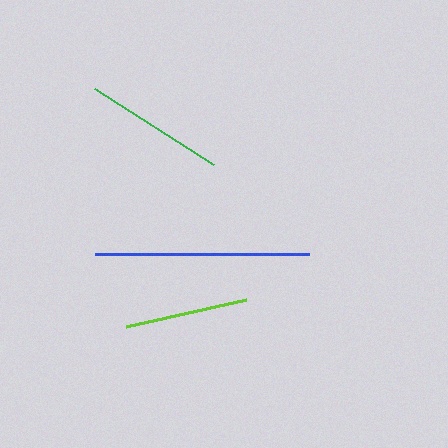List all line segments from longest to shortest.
From longest to shortest: blue, green, lime.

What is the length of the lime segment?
The lime segment is approximately 123 pixels long.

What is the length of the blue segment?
The blue segment is approximately 214 pixels long.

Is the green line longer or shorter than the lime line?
The green line is longer than the lime line.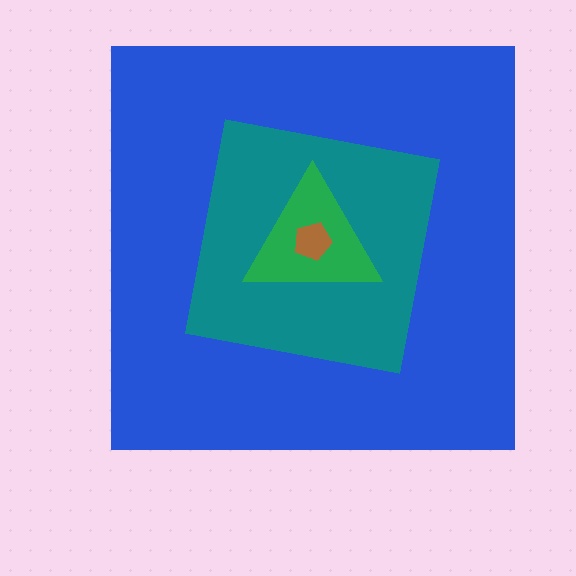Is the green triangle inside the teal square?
Yes.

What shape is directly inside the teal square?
The green triangle.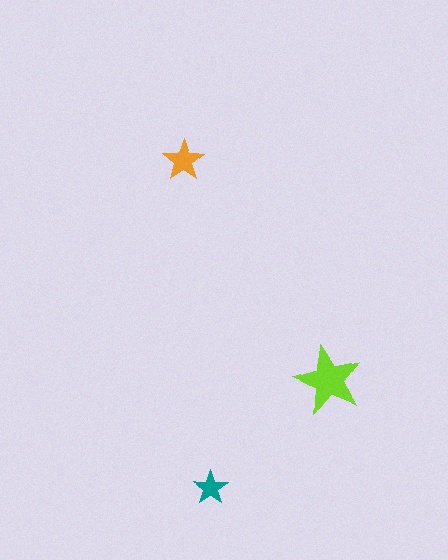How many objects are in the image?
There are 3 objects in the image.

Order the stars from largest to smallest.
the lime one, the orange one, the teal one.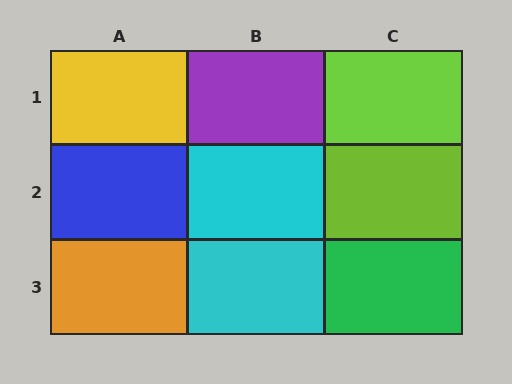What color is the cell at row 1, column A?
Yellow.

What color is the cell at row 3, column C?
Green.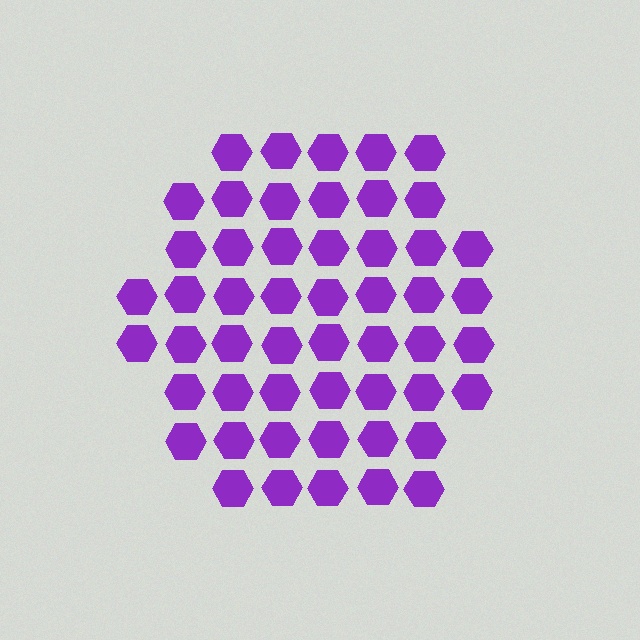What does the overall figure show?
The overall figure shows a hexagon.